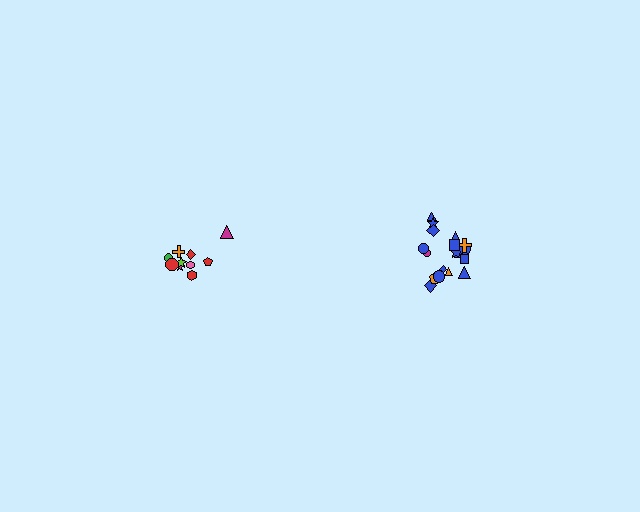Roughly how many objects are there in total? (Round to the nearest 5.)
Roughly 30 objects in total.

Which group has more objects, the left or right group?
The right group.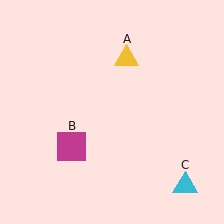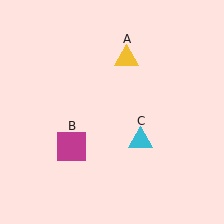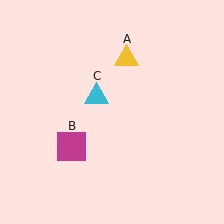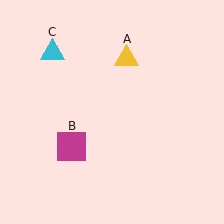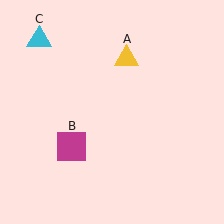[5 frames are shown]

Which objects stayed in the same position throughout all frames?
Yellow triangle (object A) and magenta square (object B) remained stationary.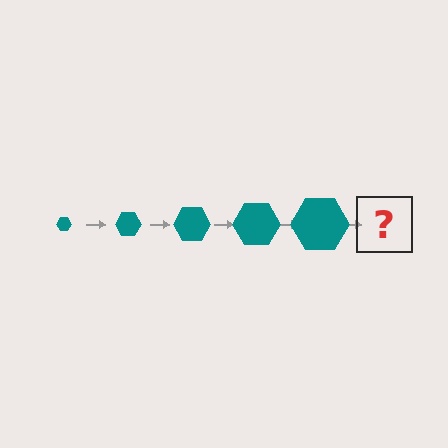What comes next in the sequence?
The next element should be a teal hexagon, larger than the previous one.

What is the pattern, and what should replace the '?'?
The pattern is that the hexagon gets progressively larger each step. The '?' should be a teal hexagon, larger than the previous one.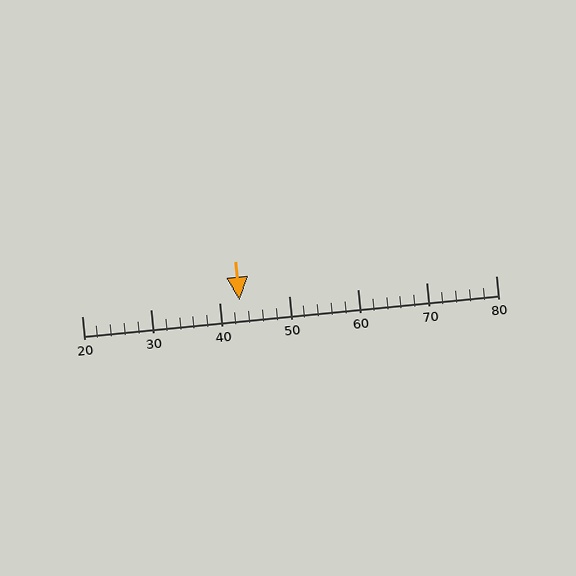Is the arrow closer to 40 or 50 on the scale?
The arrow is closer to 40.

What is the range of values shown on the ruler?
The ruler shows values from 20 to 80.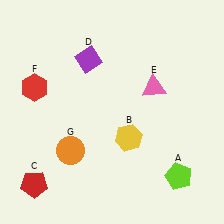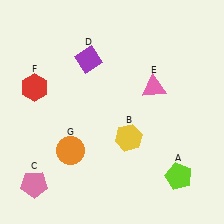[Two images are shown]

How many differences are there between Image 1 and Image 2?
There is 1 difference between the two images.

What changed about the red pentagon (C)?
In Image 1, C is red. In Image 2, it changed to pink.